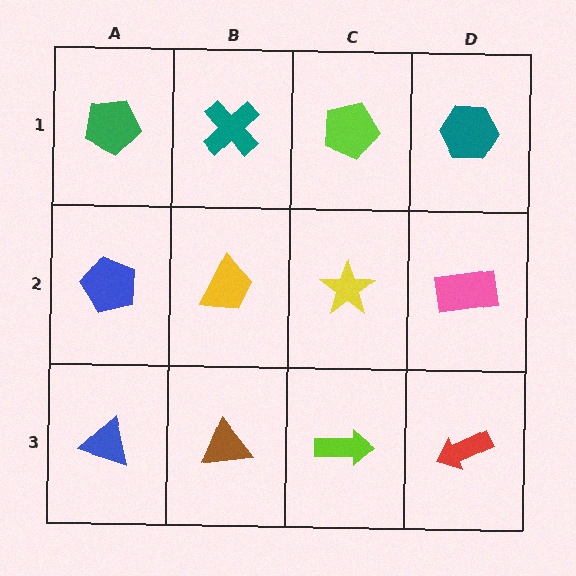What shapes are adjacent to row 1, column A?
A blue pentagon (row 2, column A), a teal cross (row 1, column B).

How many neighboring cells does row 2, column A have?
3.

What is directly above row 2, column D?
A teal hexagon.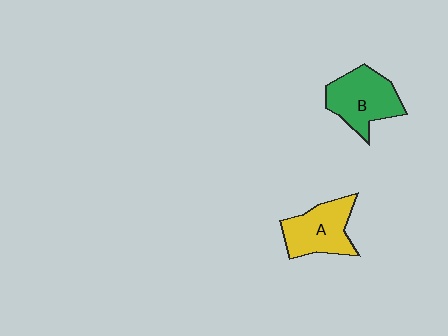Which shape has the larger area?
Shape B (green).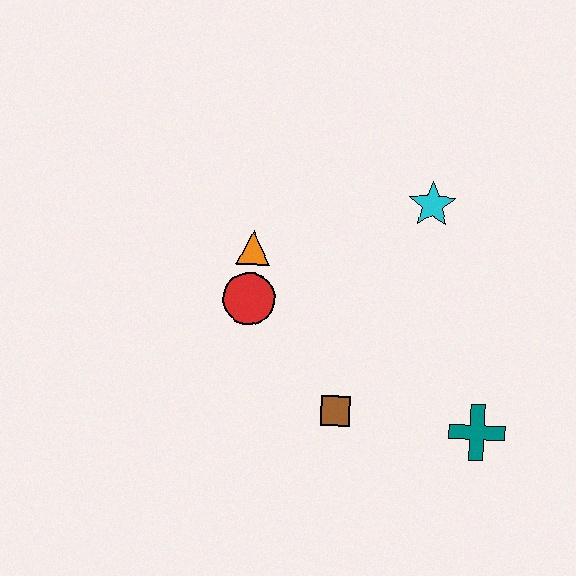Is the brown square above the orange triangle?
No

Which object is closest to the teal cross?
The brown square is closest to the teal cross.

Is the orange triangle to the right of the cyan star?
No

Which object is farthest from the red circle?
The teal cross is farthest from the red circle.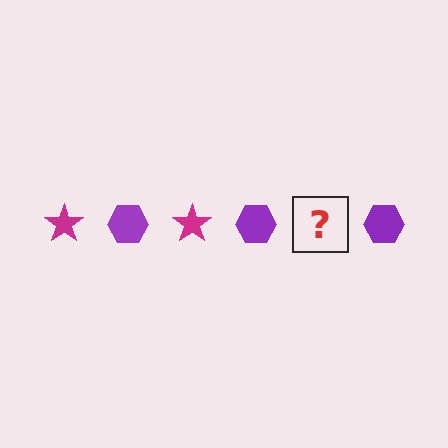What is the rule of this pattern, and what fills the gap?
The rule is that the pattern alternates between magenta star and purple hexagon. The gap should be filled with a magenta star.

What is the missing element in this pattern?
The missing element is a magenta star.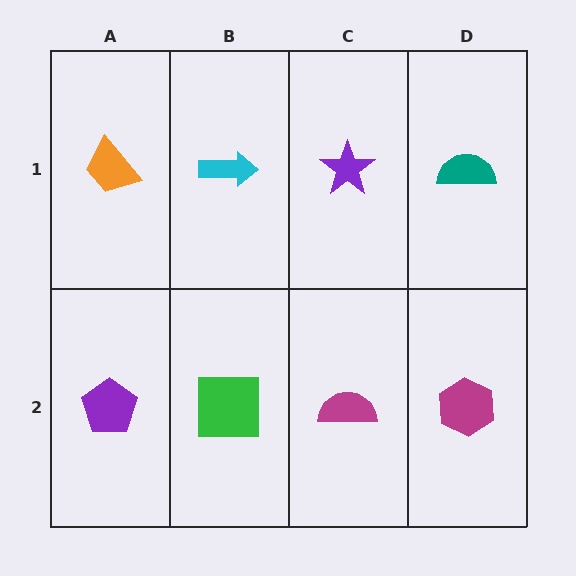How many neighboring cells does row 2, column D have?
2.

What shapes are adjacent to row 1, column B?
A green square (row 2, column B), an orange trapezoid (row 1, column A), a purple star (row 1, column C).